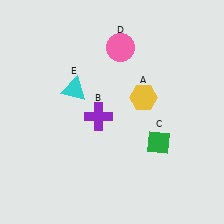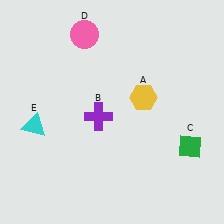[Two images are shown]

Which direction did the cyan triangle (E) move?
The cyan triangle (E) moved left.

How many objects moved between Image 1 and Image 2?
3 objects moved between the two images.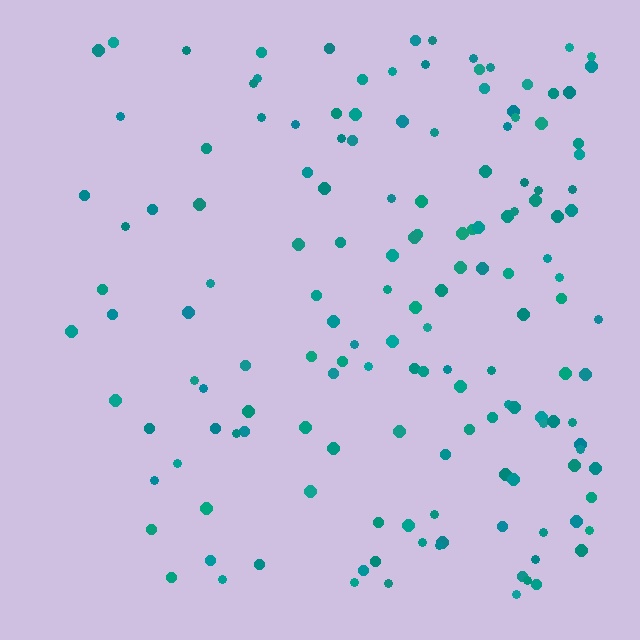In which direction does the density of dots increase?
From left to right, with the right side densest.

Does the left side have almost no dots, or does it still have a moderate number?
Still a moderate number, just noticeably fewer than the right.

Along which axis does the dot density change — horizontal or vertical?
Horizontal.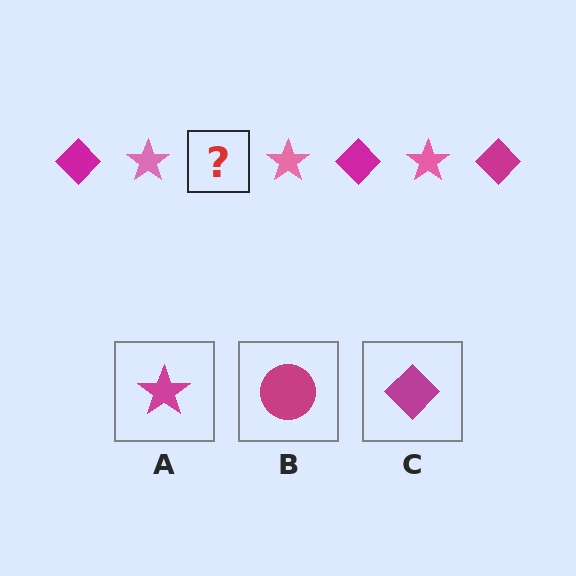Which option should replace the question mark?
Option C.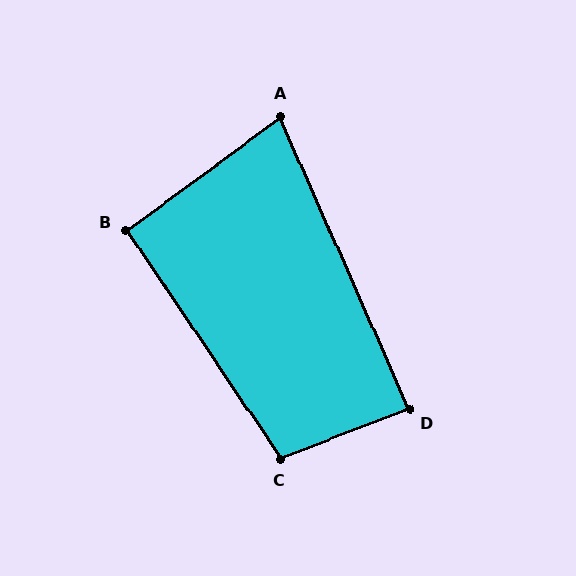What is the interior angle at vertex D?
Approximately 87 degrees (approximately right).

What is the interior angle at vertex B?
Approximately 93 degrees (approximately right).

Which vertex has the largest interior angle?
C, at approximately 103 degrees.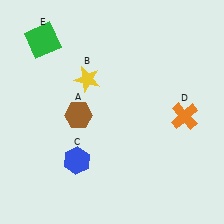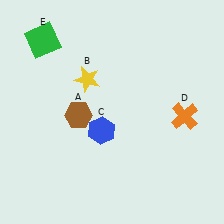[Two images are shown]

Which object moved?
The blue hexagon (C) moved up.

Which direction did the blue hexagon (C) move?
The blue hexagon (C) moved up.